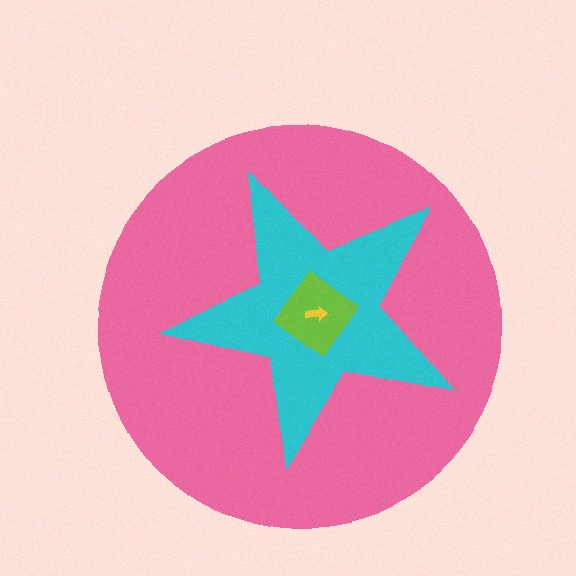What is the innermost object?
The yellow arrow.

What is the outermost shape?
The pink circle.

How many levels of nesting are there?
4.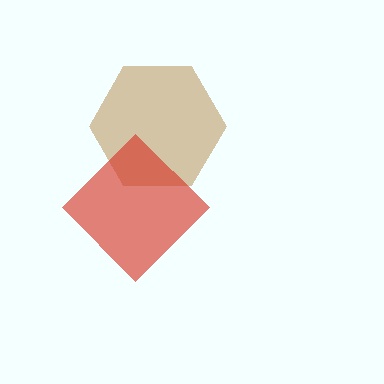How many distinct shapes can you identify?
There are 2 distinct shapes: a brown hexagon, a red diamond.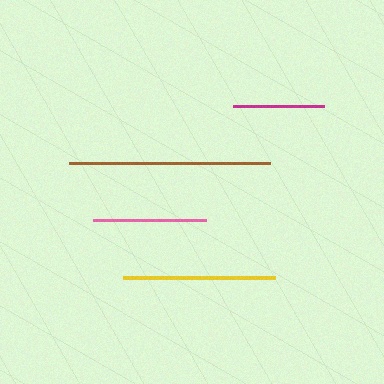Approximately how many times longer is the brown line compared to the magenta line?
The brown line is approximately 2.2 times the length of the magenta line.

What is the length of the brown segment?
The brown segment is approximately 201 pixels long.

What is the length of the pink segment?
The pink segment is approximately 113 pixels long.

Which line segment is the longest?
The brown line is the longest at approximately 201 pixels.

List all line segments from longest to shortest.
From longest to shortest: brown, yellow, pink, magenta.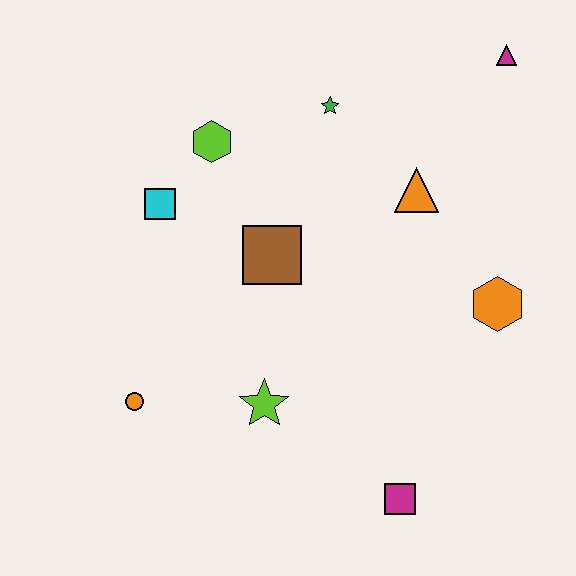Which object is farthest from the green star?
The magenta square is farthest from the green star.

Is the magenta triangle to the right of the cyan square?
Yes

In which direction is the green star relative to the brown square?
The green star is above the brown square.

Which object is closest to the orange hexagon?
The orange triangle is closest to the orange hexagon.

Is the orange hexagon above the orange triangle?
No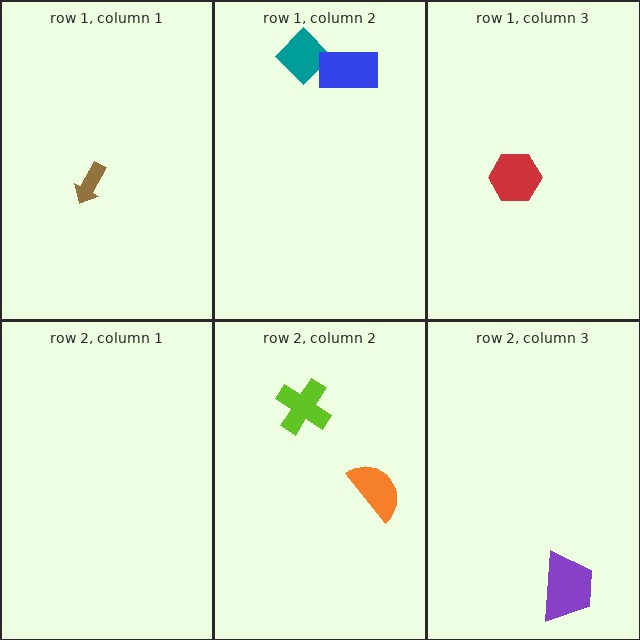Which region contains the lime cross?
The row 2, column 2 region.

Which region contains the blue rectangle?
The row 1, column 2 region.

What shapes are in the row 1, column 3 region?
The red hexagon.